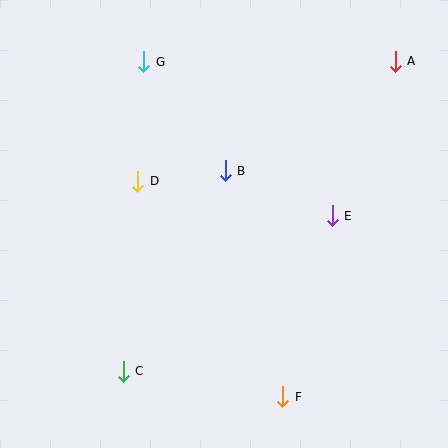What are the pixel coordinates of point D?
Point D is at (138, 181).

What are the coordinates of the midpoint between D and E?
The midpoint between D and E is at (235, 198).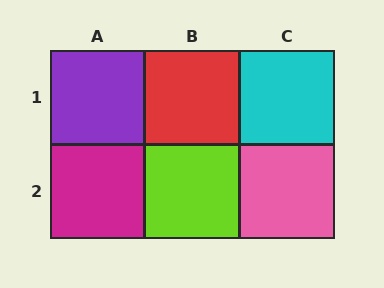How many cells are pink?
1 cell is pink.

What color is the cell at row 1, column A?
Purple.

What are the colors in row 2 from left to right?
Magenta, lime, pink.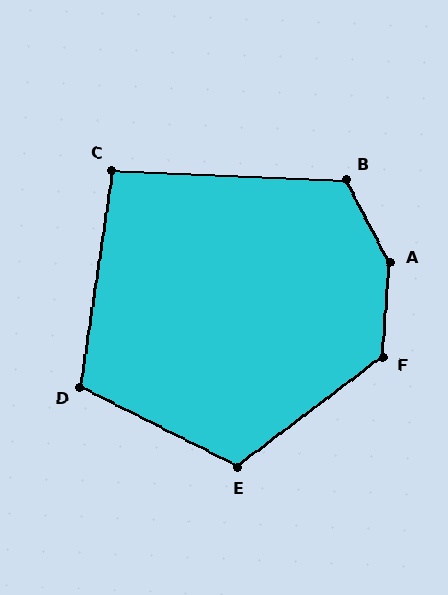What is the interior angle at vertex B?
Approximately 120 degrees (obtuse).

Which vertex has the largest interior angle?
A, at approximately 148 degrees.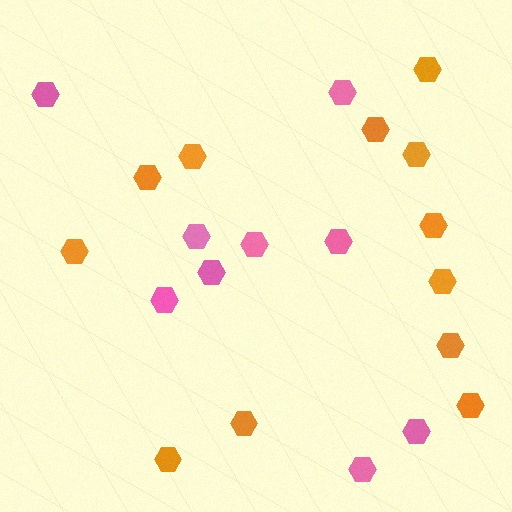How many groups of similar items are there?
There are 2 groups: one group of pink hexagons (9) and one group of orange hexagons (12).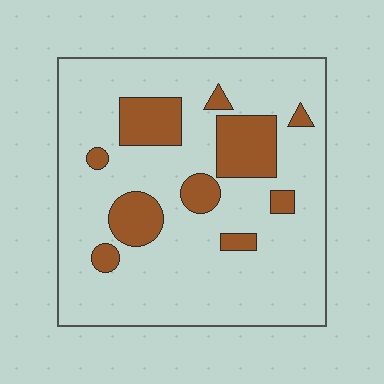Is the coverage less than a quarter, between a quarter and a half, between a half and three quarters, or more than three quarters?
Less than a quarter.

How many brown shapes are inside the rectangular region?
10.